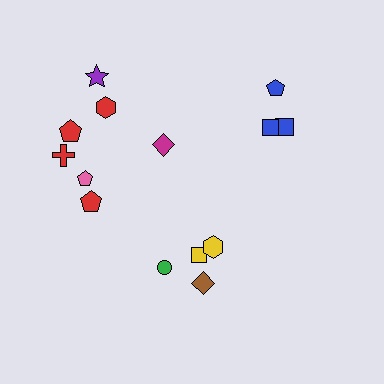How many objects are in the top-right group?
There are 4 objects.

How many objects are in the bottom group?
There are 4 objects.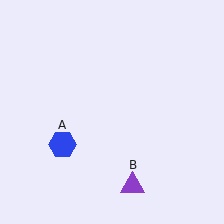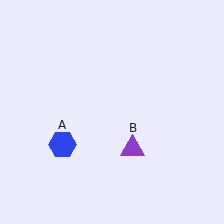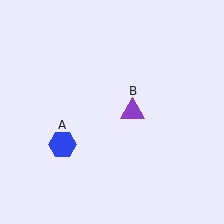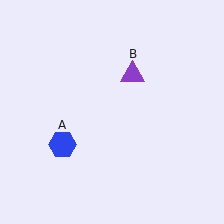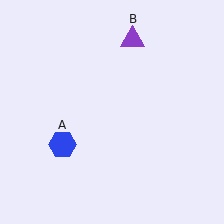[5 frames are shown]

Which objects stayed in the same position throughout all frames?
Blue hexagon (object A) remained stationary.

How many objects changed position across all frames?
1 object changed position: purple triangle (object B).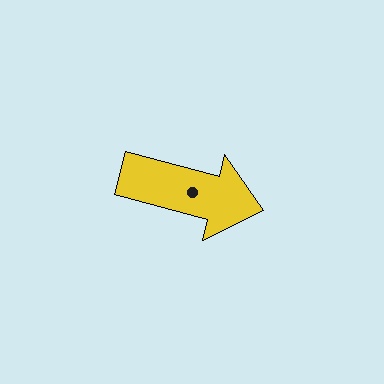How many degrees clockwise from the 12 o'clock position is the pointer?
Approximately 105 degrees.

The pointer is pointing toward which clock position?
Roughly 3 o'clock.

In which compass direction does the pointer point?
East.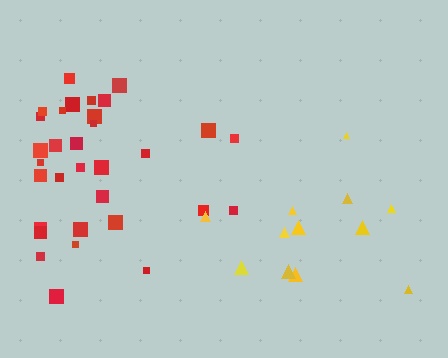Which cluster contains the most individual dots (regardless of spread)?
Red (32).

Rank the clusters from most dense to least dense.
red, yellow.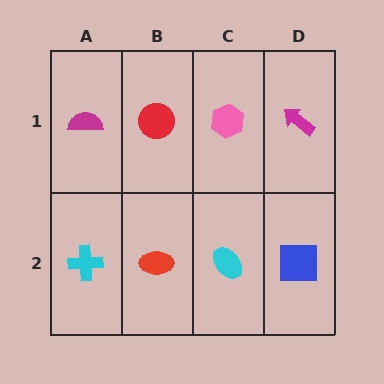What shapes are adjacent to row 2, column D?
A magenta arrow (row 1, column D), a cyan ellipse (row 2, column C).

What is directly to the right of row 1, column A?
A red circle.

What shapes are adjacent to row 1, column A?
A cyan cross (row 2, column A), a red circle (row 1, column B).